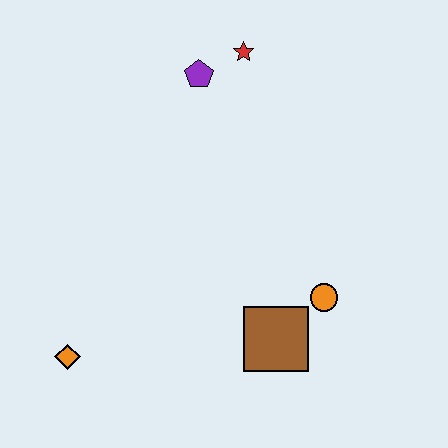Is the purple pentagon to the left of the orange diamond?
No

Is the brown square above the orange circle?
No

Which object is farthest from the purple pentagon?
The orange diamond is farthest from the purple pentagon.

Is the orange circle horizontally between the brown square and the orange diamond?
No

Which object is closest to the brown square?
The orange circle is closest to the brown square.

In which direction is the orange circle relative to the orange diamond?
The orange circle is to the right of the orange diamond.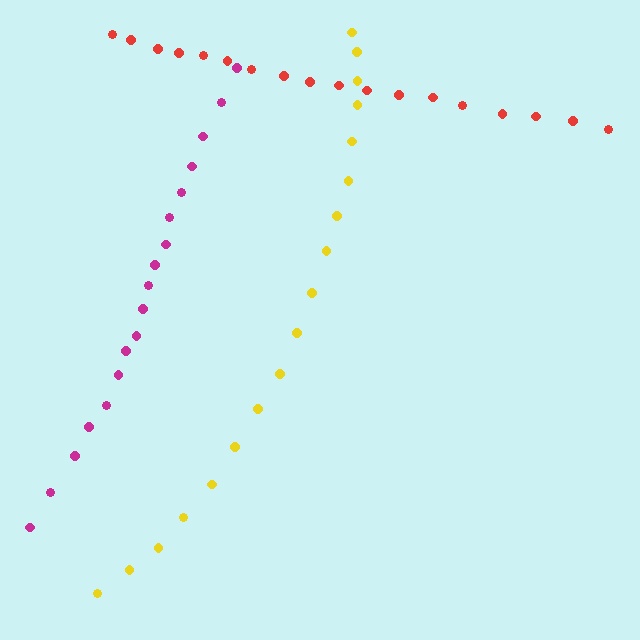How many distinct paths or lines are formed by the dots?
There are 3 distinct paths.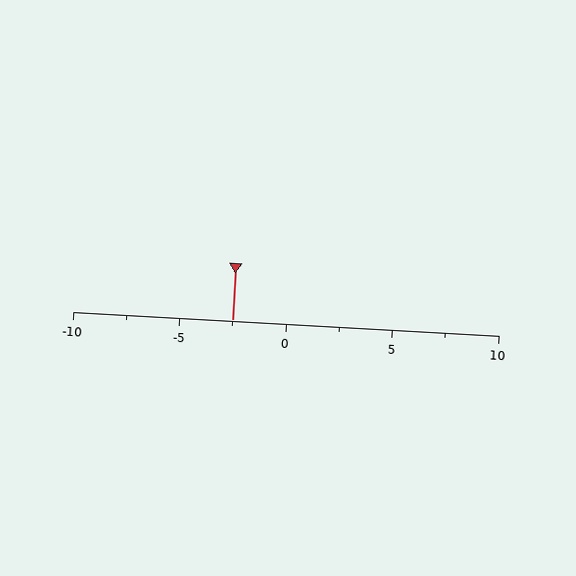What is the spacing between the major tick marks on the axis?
The major ticks are spaced 5 apart.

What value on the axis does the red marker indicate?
The marker indicates approximately -2.5.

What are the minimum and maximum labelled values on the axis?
The axis runs from -10 to 10.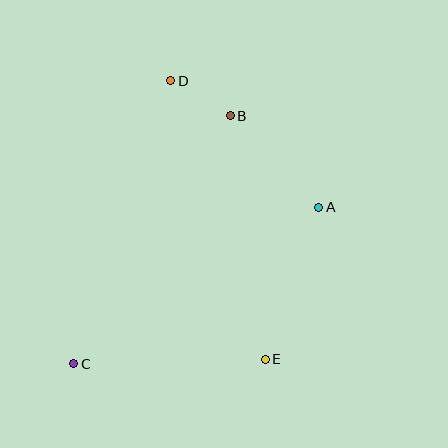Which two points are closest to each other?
Points B and D are closest to each other.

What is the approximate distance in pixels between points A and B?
The distance between A and B is approximately 127 pixels.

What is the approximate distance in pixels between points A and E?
The distance between A and E is approximately 161 pixels.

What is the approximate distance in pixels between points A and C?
The distance between A and C is approximately 291 pixels.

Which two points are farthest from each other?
Points C and D are farthest from each other.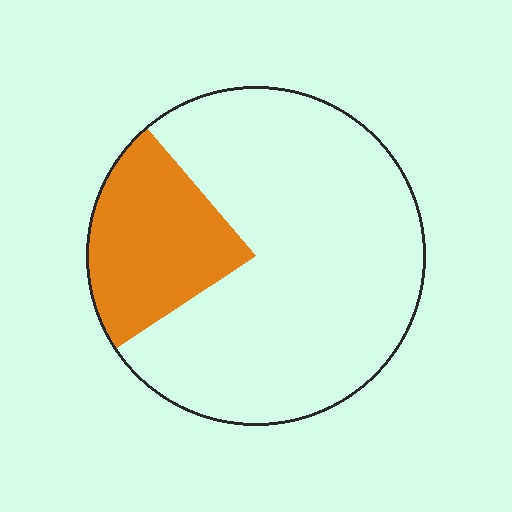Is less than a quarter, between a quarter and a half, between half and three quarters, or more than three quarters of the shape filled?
Less than a quarter.